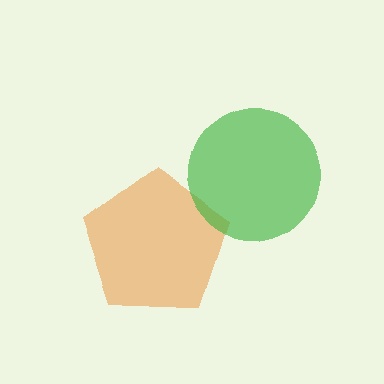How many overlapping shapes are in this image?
There are 2 overlapping shapes in the image.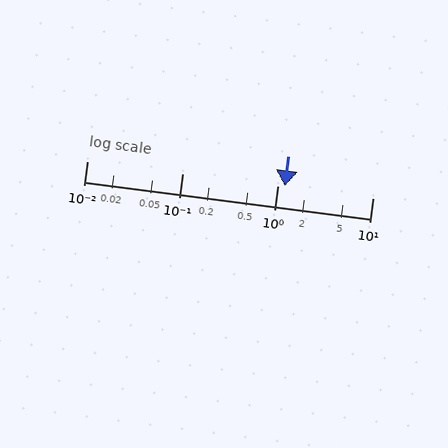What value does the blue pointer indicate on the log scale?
The pointer indicates approximately 1.2.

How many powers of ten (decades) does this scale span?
The scale spans 3 decades, from 0.01 to 10.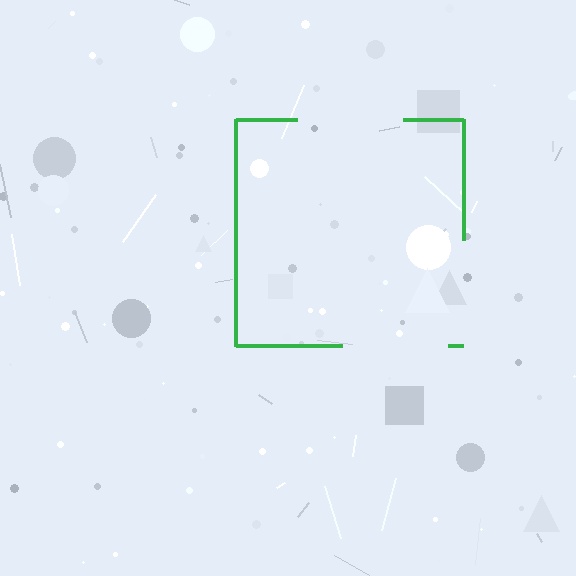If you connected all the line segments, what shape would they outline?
They would outline a square.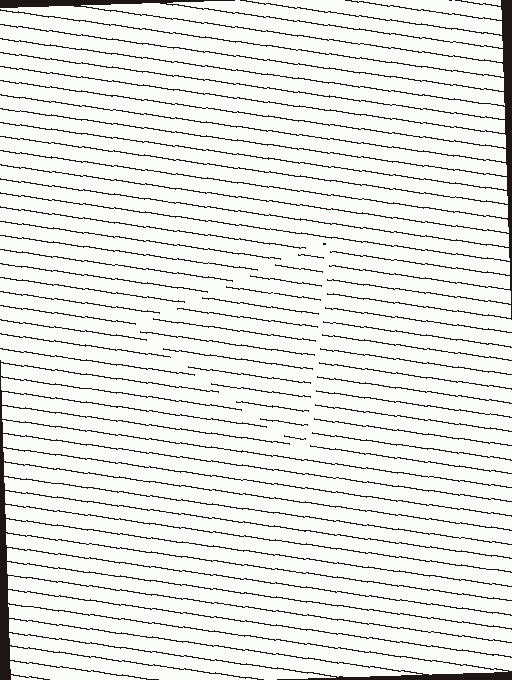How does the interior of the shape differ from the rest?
The interior of the shape contains the same grating, shifted by half a period — the contour is defined by the phase discontinuity where line-ends from the inner and outer gratings abut.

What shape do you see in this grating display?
An illusory triangle. The interior of the shape contains the same grating, shifted by half a period — the contour is defined by the phase discontinuity where line-ends from the inner and outer gratings abut.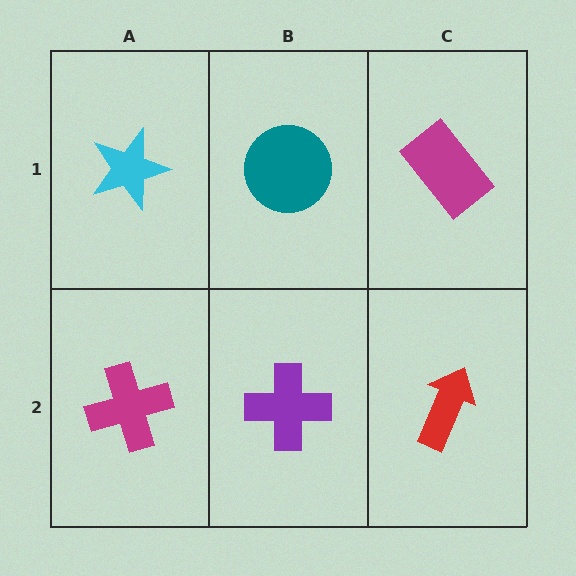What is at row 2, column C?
A red arrow.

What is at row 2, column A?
A magenta cross.